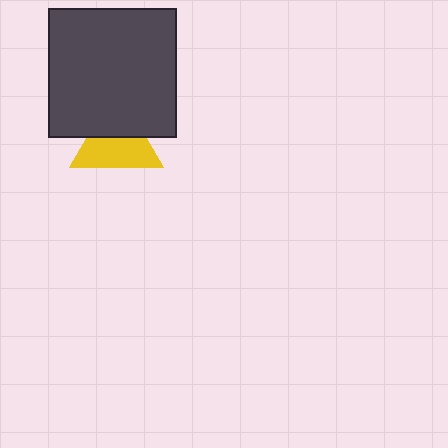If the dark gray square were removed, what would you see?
You would see the complete yellow triangle.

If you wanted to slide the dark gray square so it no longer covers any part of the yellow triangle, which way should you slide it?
Slide it up — that is the most direct way to separate the two shapes.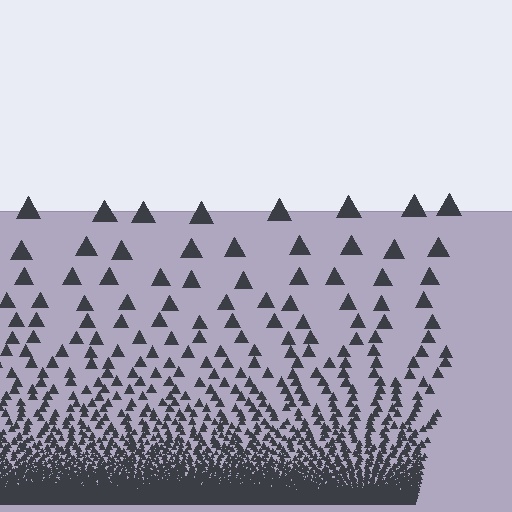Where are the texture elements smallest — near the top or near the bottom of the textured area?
Near the bottom.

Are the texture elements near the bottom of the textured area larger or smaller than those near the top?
Smaller. The gradient is inverted — elements near the bottom are smaller and denser.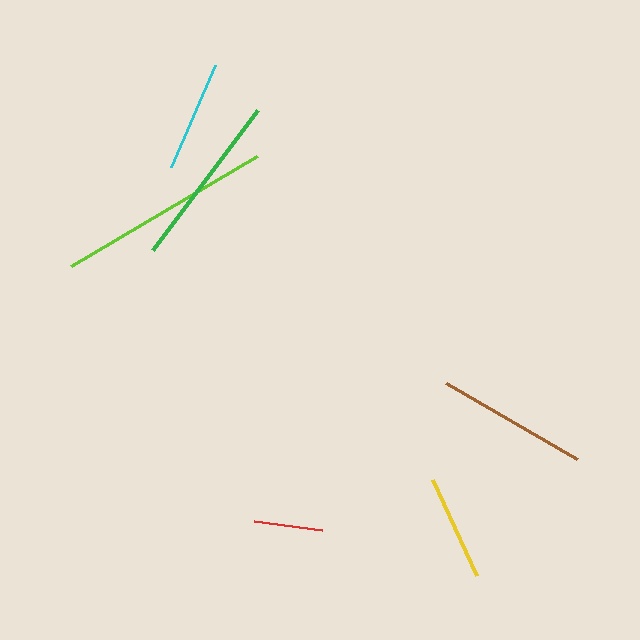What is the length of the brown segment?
The brown segment is approximately 152 pixels long.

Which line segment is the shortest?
The red line is the shortest at approximately 68 pixels.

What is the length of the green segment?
The green segment is approximately 175 pixels long.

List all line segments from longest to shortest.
From longest to shortest: lime, green, brown, cyan, yellow, red.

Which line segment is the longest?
The lime line is the longest at approximately 216 pixels.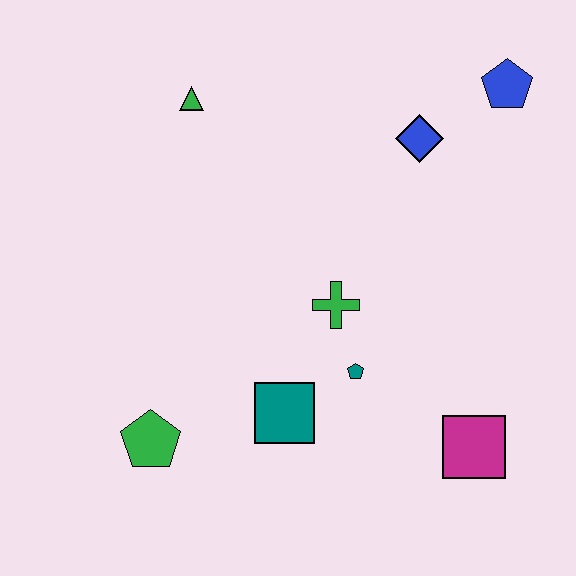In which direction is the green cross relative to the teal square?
The green cross is above the teal square.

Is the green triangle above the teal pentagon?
Yes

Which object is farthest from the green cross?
The blue pentagon is farthest from the green cross.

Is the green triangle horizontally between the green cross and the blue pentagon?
No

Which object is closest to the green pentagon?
The teal square is closest to the green pentagon.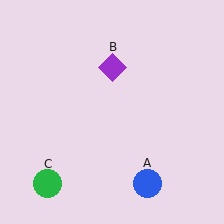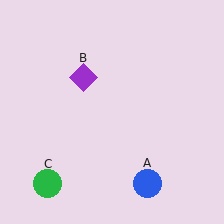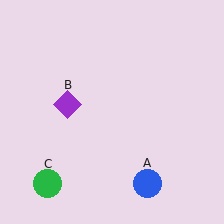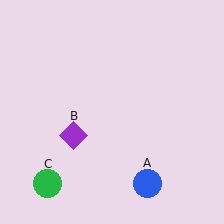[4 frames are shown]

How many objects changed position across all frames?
1 object changed position: purple diamond (object B).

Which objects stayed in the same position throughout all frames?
Blue circle (object A) and green circle (object C) remained stationary.